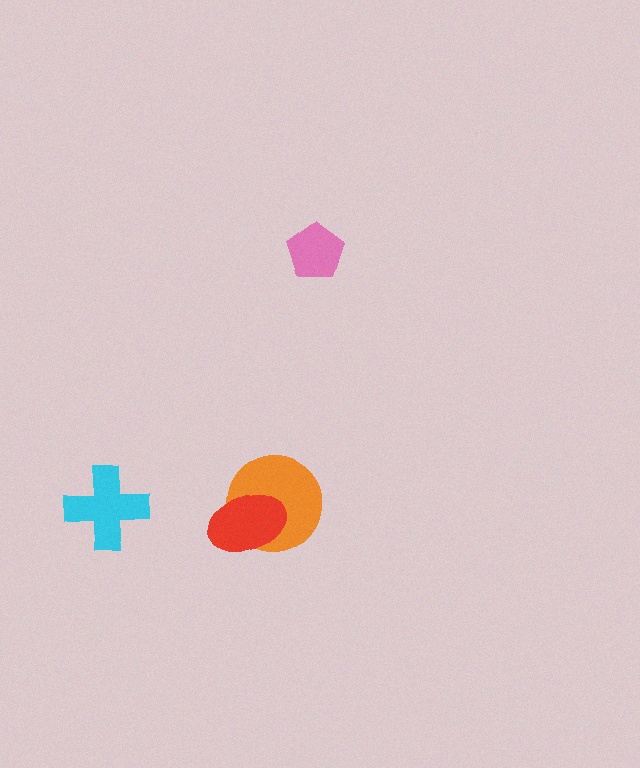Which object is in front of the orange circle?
The red ellipse is in front of the orange circle.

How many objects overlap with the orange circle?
1 object overlaps with the orange circle.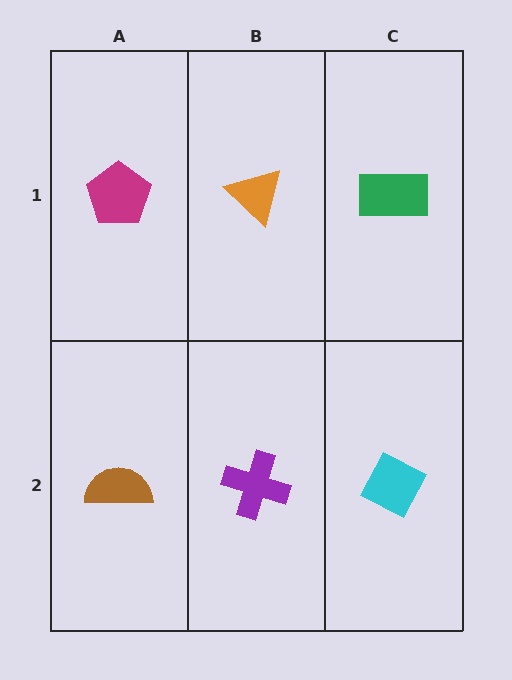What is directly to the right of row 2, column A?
A purple cross.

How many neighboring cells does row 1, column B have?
3.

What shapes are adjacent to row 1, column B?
A purple cross (row 2, column B), a magenta pentagon (row 1, column A), a green rectangle (row 1, column C).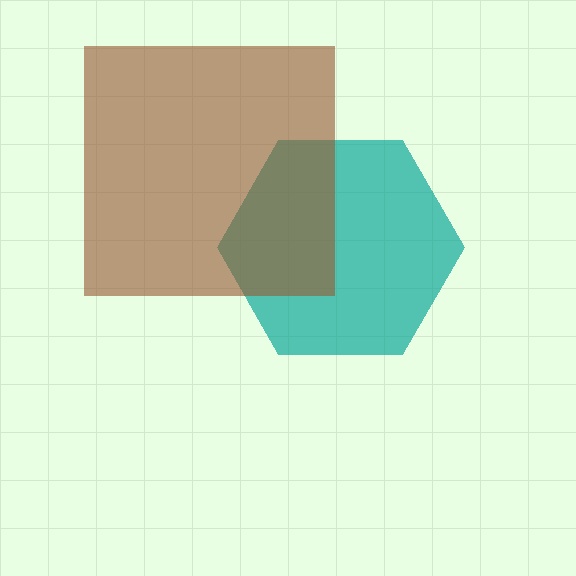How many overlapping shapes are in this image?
There are 2 overlapping shapes in the image.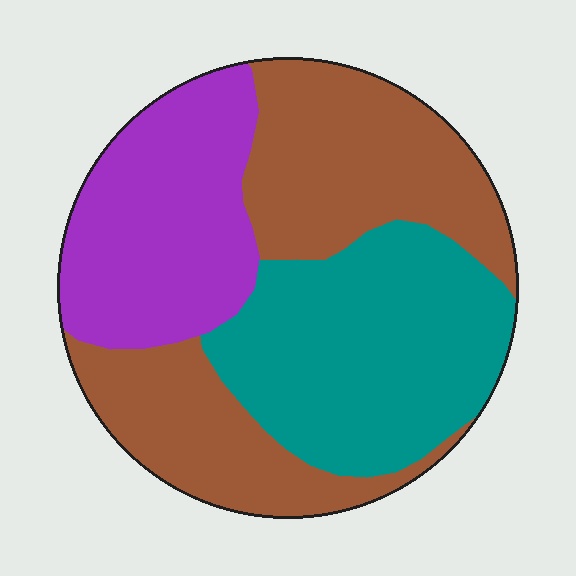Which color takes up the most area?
Brown, at roughly 40%.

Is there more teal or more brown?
Brown.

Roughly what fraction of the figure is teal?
Teal takes up between a sixth and a third of the figure.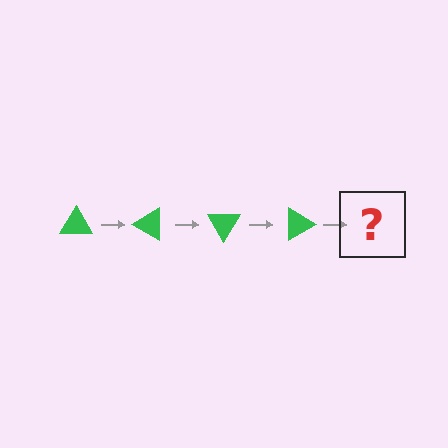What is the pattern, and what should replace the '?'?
The pattern is that the triangle rotates 30 degrees each step. The '?' should be a green triangle rotated 120 degrees.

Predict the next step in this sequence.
The next step is a green triangle rotated 120 degrees.